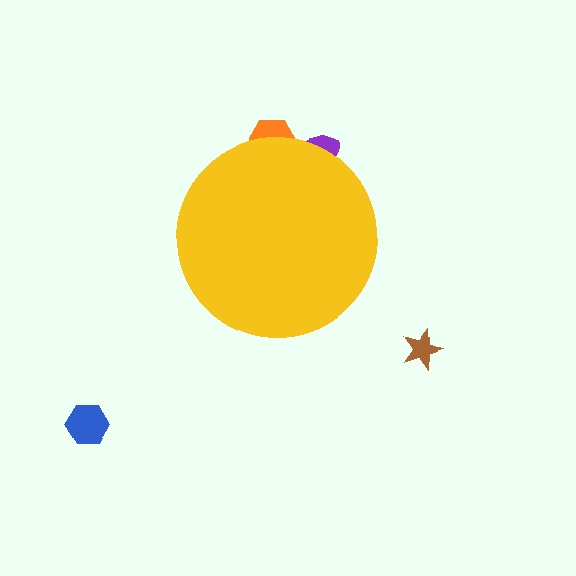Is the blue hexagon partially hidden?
No, the blue hexagon is fully visible.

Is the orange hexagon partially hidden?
Yes, the orange hexagon is partially hidden behind the yellow circle.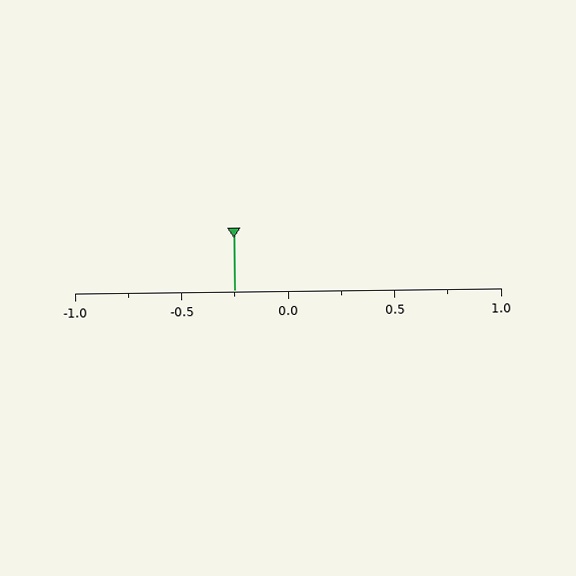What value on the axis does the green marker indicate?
The marker indicates approximately -0.25.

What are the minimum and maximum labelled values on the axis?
The axis runs from -1.0 to 1.0.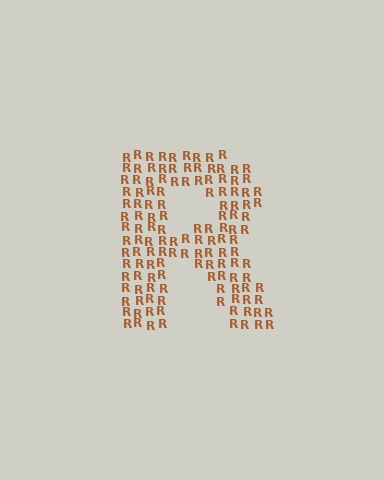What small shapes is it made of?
It is made of small letter R's.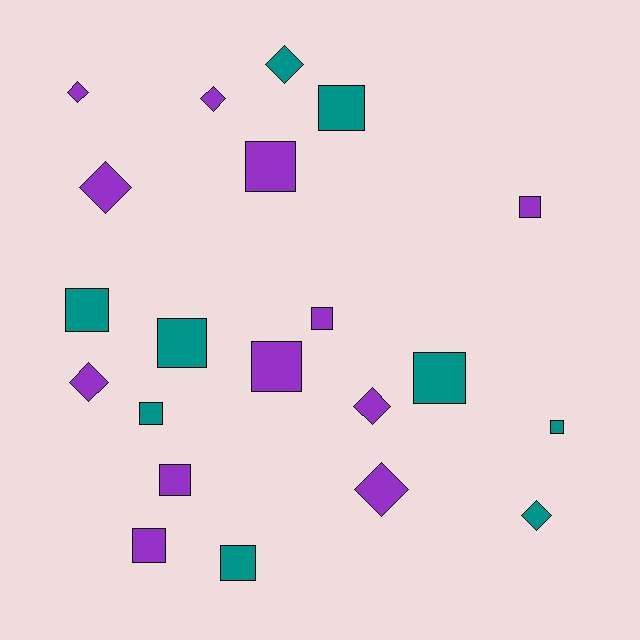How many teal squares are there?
There are 7 teal squares.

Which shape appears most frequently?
Square, with 13 objects.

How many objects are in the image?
There are 21 objects.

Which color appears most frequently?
Purple, with 12 objects.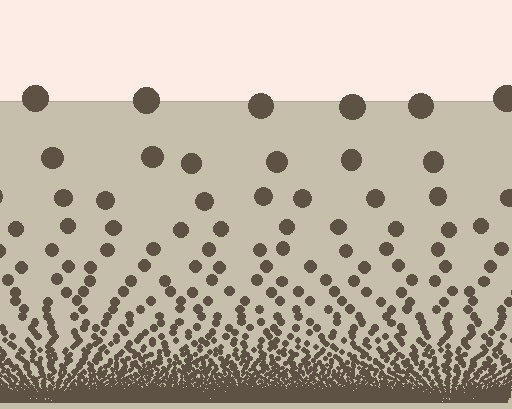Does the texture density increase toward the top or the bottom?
Density increases toward the bottom.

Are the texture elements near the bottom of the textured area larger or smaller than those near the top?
Smaller. The gradient is inverted — elements near the bottom are smaller and denser.